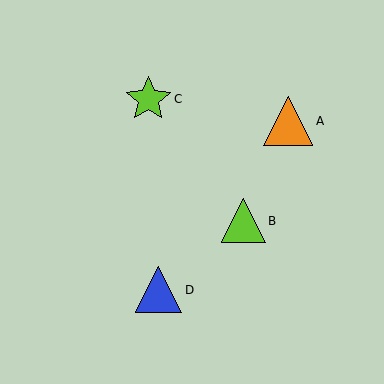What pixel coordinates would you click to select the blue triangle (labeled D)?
Click at (159, 290) to select the blue triangle D.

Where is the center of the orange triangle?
The center of the orange triangle is at (288, 121).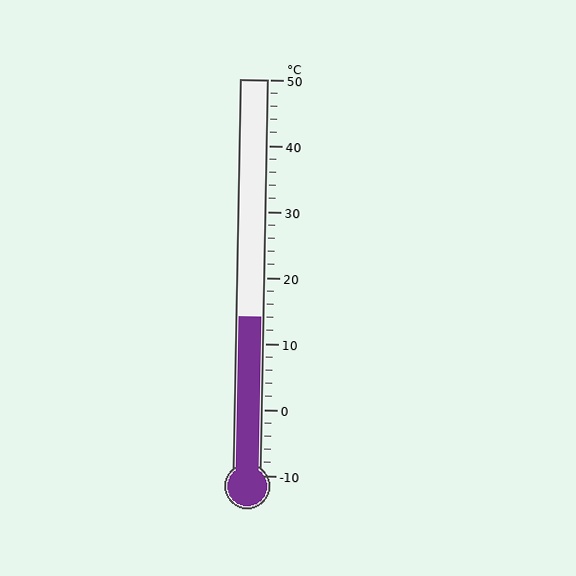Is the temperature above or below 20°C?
The temperature is below 20°C.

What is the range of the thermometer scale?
The thermometer scale ranges from -10°C to 50°C.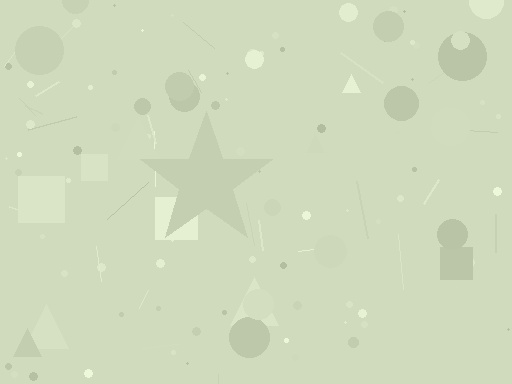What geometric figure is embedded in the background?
A star is embedded in the background.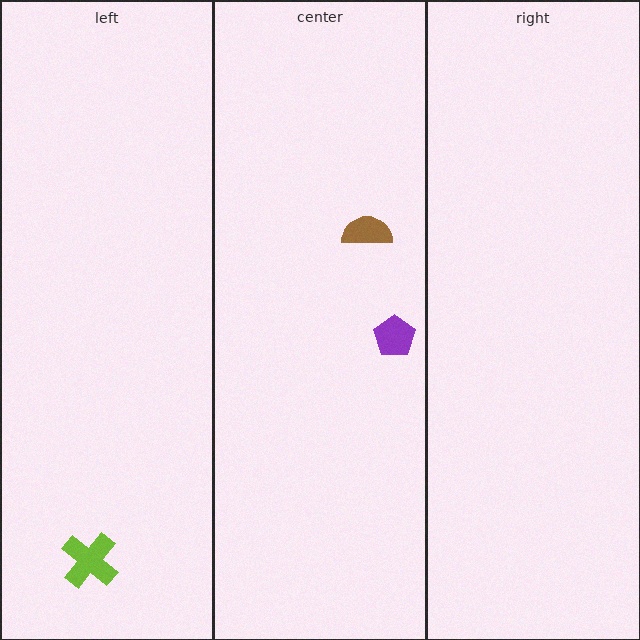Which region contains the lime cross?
The left region.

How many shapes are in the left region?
1.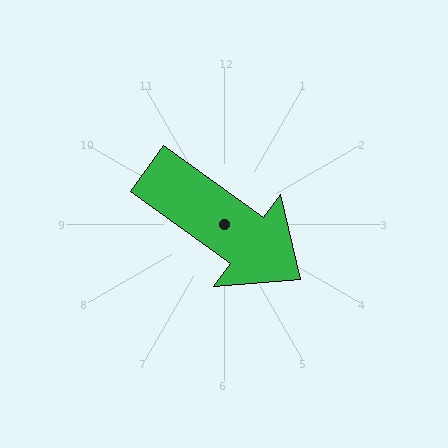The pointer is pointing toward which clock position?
Roughly 4 o'clock.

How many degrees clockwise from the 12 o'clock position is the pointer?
Approximately 126 degrees.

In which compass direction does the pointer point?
Southeast.